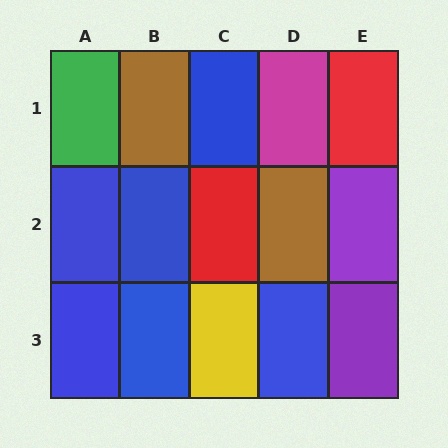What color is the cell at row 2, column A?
Blue.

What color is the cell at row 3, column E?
Purple.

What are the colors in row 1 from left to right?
Green, brown, blue, magenta, red.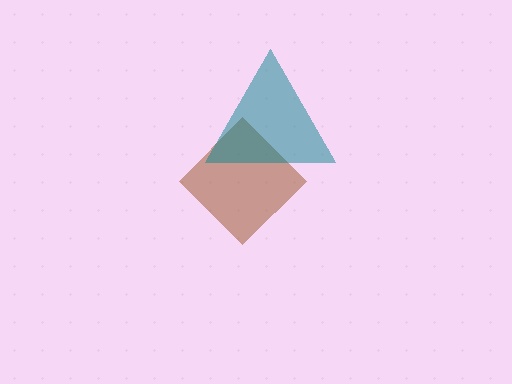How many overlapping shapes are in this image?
There are 2 overlapping shapes in the image.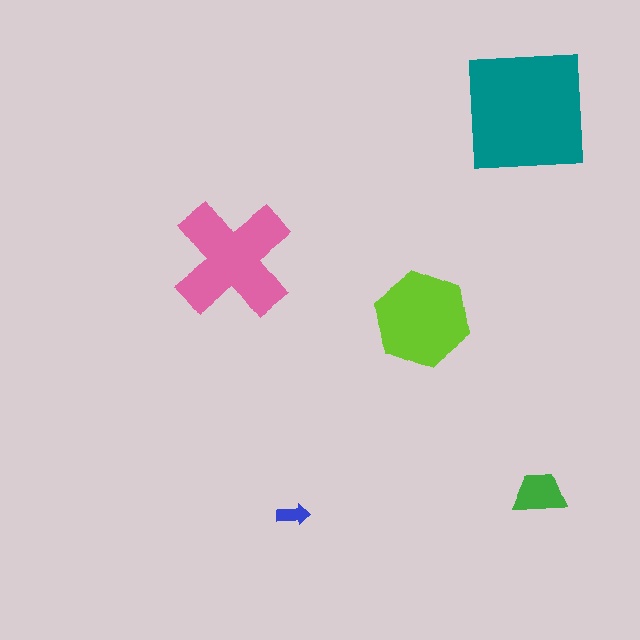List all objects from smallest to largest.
The blue arrow, the green trapezoid, the lime hexagon, the pink cross, the teal square.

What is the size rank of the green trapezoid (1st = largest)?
4th.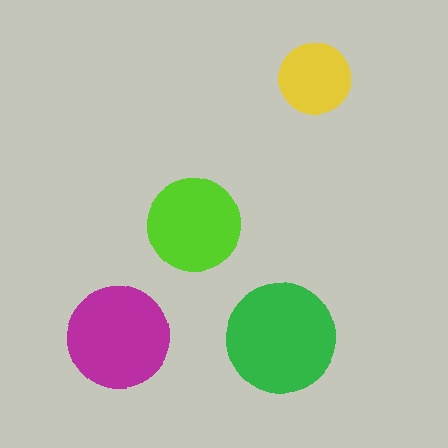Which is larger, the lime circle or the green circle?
The green one.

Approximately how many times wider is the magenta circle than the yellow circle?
About 1.5 times wider.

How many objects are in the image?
There are 4 objects in the image.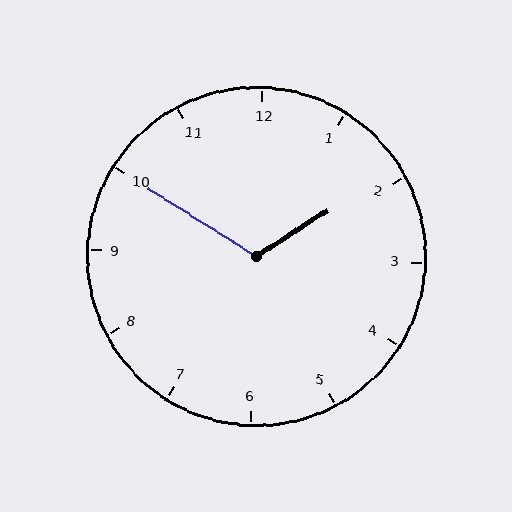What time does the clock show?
1:50.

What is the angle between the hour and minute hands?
Approximately 115 degrees.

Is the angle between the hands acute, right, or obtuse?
It is obtuse.